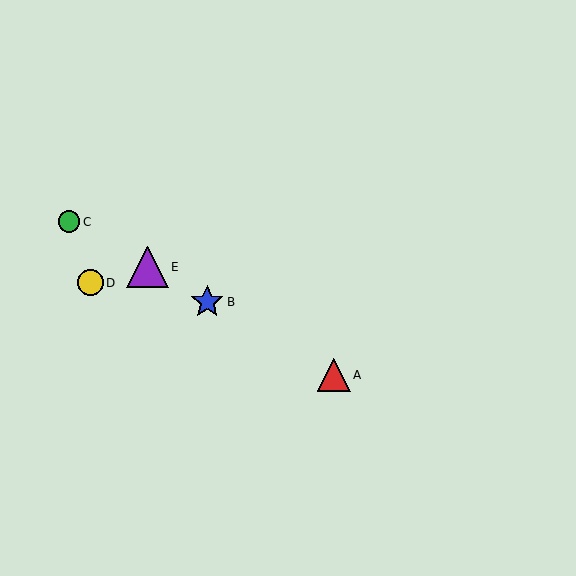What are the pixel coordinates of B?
Object B is at (207, 302).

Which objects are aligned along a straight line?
Objects A, B, C, E are aligned along a straight line.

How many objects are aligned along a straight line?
4 objects (A, B, C, E) are aligned along a straight line.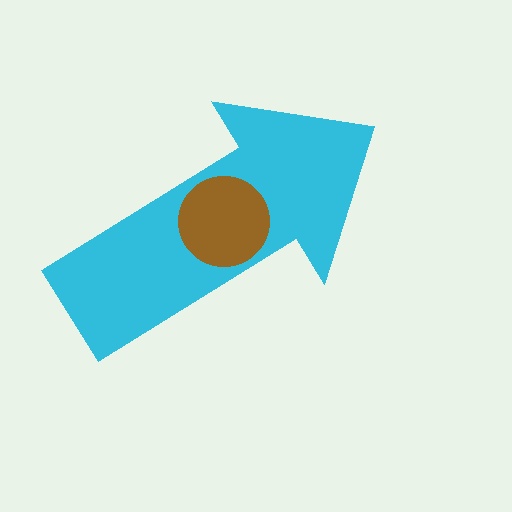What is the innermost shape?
The brown circle.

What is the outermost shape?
The cyan arrow.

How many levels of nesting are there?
2.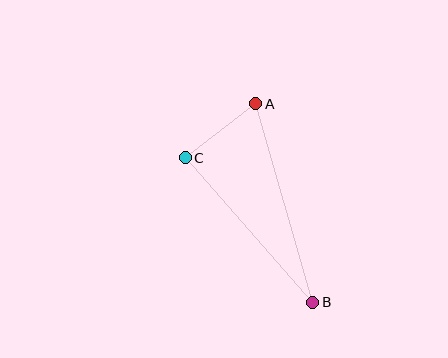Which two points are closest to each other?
Points A and C are closest to each other.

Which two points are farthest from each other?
Points A and B are farthest from each other.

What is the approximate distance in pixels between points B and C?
The distance between B and C is approximately 193 pixels.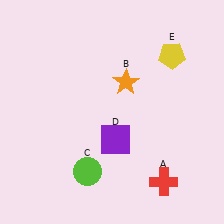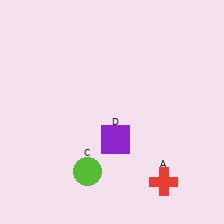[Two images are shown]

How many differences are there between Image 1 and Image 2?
There are 2 differences between the two images.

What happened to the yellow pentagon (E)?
The yellow pentagon (E) was removed in Image 2. It was in the top-right area of Image 1.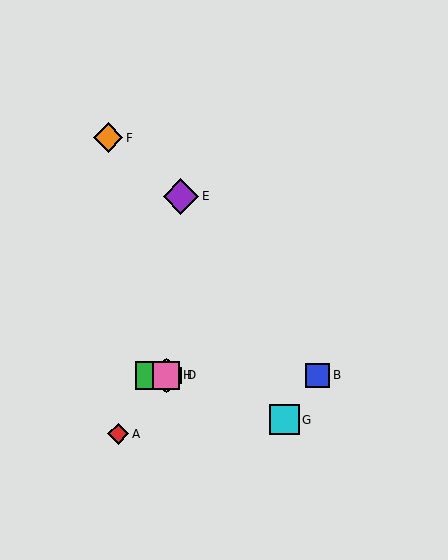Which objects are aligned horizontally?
Objects B, C, D, H are aligned horizontally.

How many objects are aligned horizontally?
4 objects (B, C, D, H) are aligned horizontally.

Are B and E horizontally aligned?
No, B is at y≈376 and E is at y≈196.